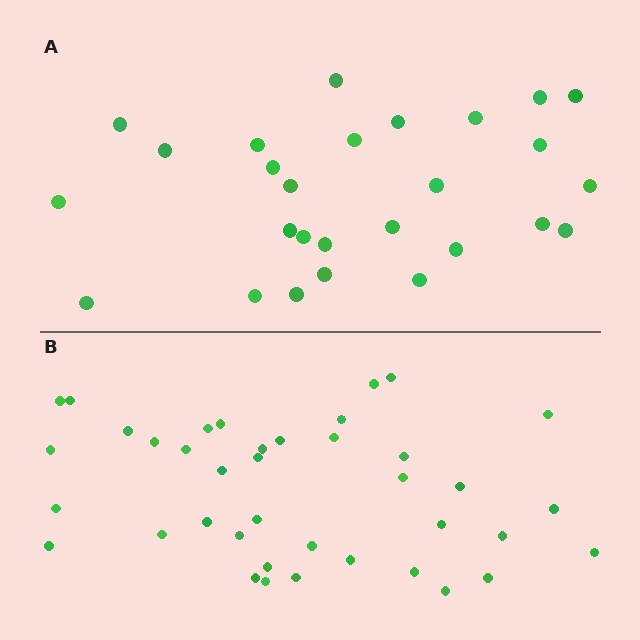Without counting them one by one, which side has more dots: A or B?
Region B (the bottom region) has more dots.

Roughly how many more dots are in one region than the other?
Region B has roughly 12 or so more dots than region A.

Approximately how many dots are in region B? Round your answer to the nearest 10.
About 40 dots. (The exact count is 39, which rounds to 40.)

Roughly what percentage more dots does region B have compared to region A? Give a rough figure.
About 45% more.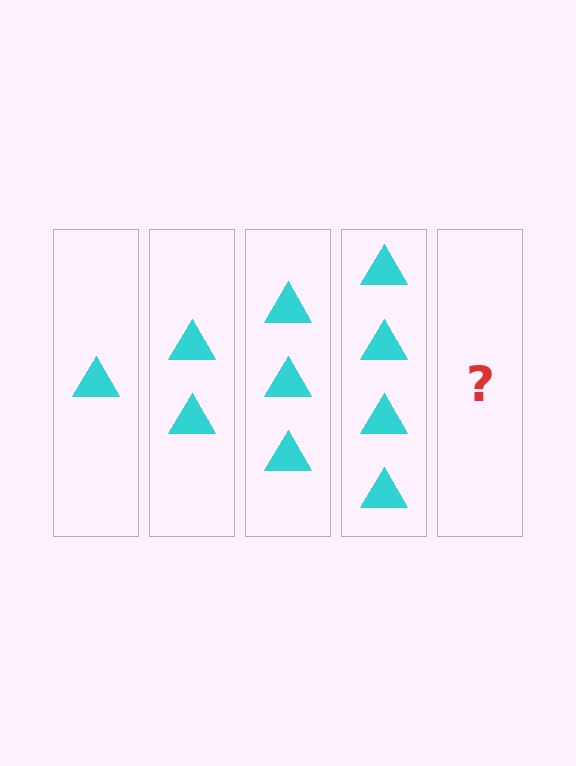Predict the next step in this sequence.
The next step is 5 triangles.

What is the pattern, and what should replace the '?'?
The pattern is that each step adds one more triangle. The '?' should be 5 triangles.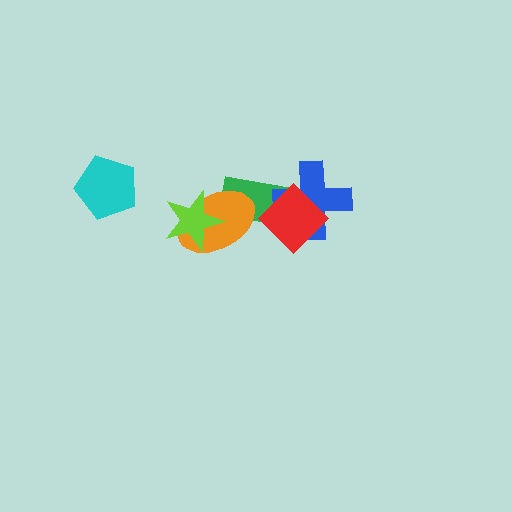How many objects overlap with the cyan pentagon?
0 objects overlap with the cyan pentagon.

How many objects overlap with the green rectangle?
3 objects overlap with the green rectangle.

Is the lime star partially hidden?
No, no other shape covers it.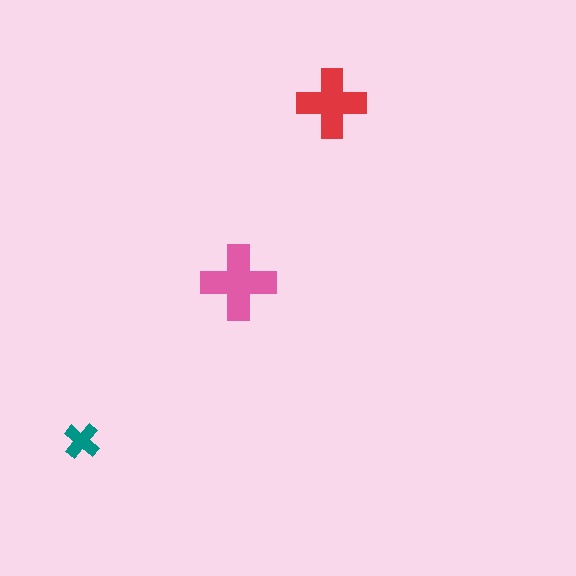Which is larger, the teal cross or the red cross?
The red one.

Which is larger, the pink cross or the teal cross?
The pink one.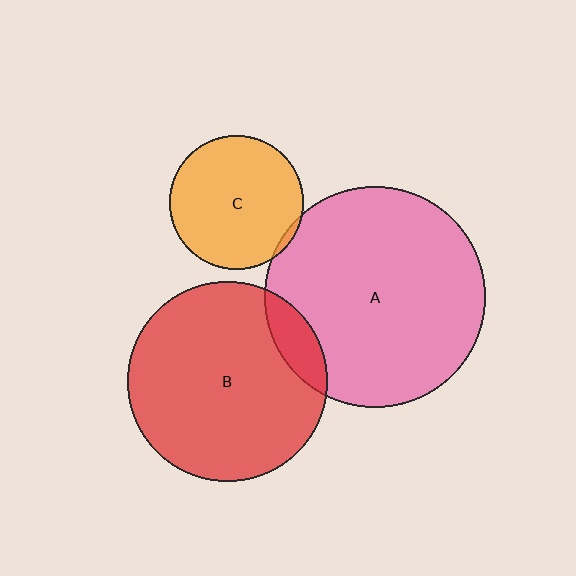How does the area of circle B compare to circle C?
Approximately 2.2 times.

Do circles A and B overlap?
Yes.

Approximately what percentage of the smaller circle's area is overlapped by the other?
Approximately 10%.